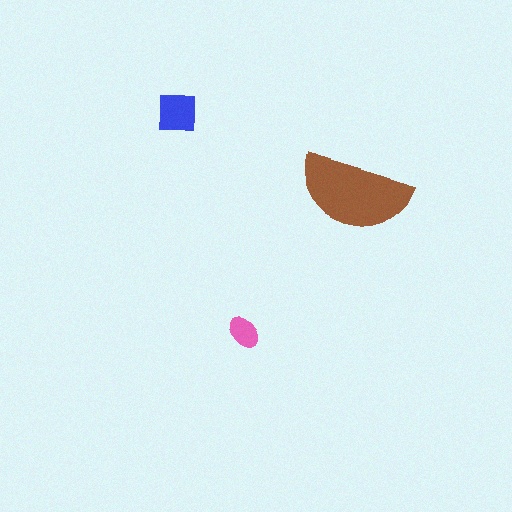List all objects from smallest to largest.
The pink ellipse, the blue square, the brown semicircle.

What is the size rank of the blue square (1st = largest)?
2nd.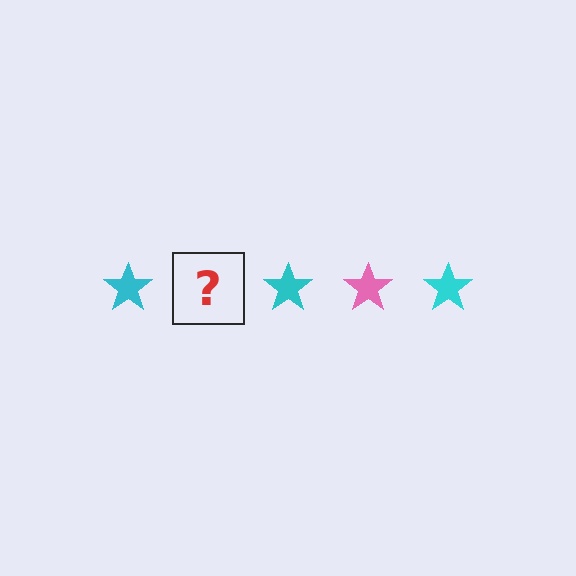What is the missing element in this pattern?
The missing element is a pink star.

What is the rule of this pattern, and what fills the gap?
The rule is that the pattern cycles through cyan, pink stars. The gap should be filled with a pink star.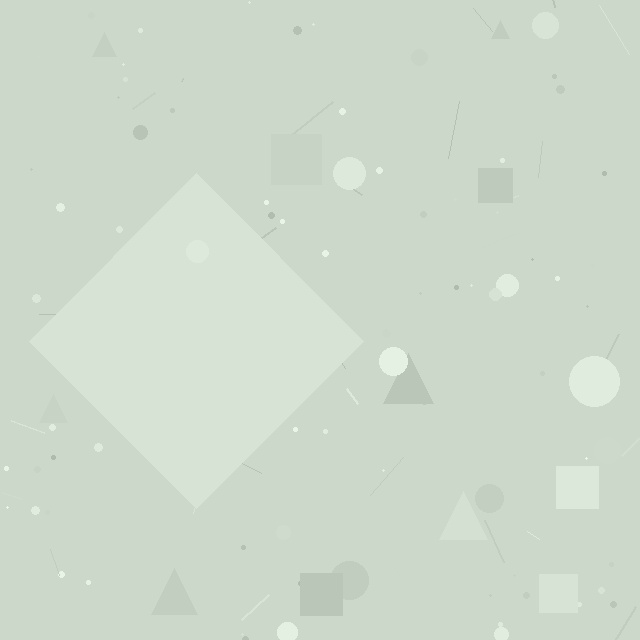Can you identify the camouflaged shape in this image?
The camouflaged shape is a diamond.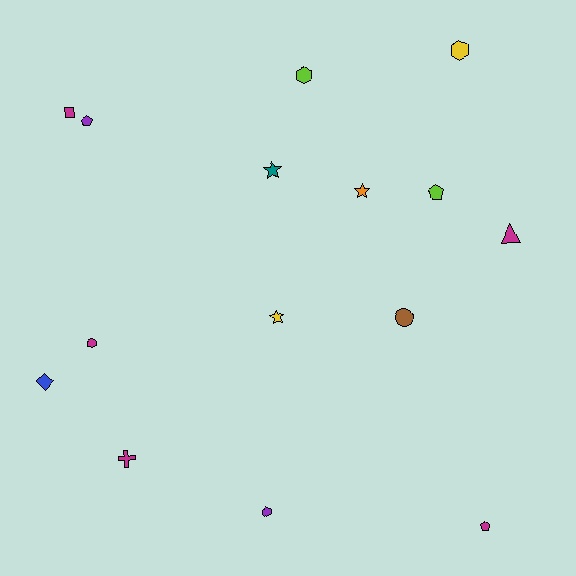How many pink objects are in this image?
There are no pink objects.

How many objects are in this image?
There are 15 objects.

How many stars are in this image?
There are 3 stars.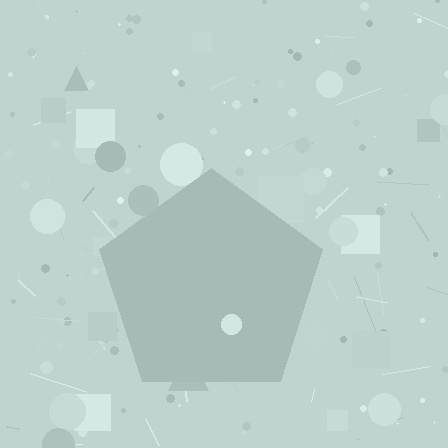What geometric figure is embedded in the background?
A pentagon is embedded in the background.